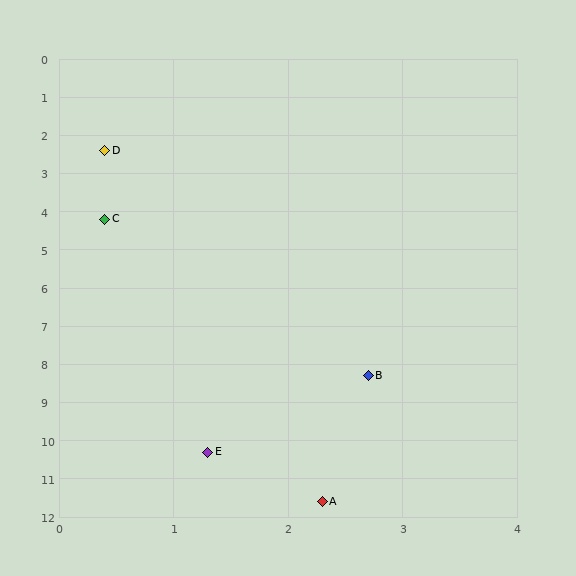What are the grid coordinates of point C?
Point C is at approximately (0.4, 4.2).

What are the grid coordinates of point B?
Point B is at approximately (2.7, 8.3).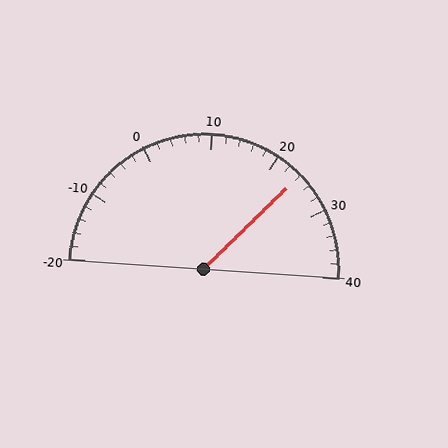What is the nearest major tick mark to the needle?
The nearest major tick mark is 20.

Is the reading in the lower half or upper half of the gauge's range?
The reading is in the upper half of the range (-20 to 40).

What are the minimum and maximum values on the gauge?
The gauge ranges from -20 to 40.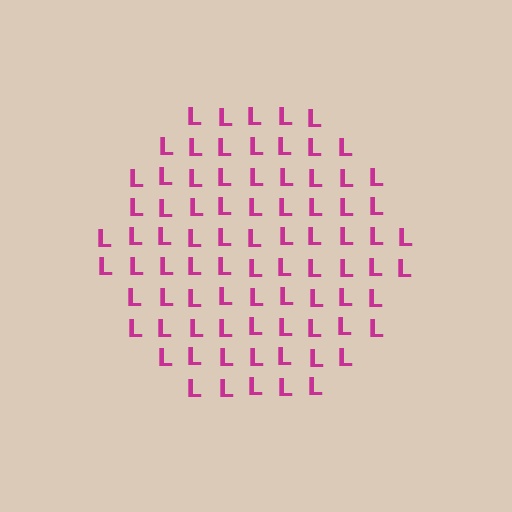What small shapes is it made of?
It is made of small letter L's.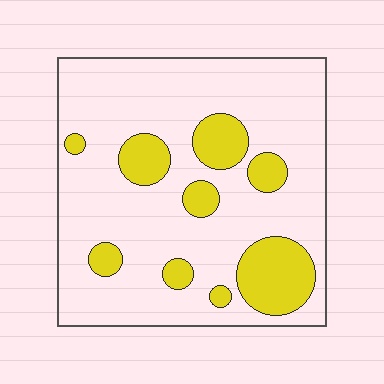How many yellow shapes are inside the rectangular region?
9.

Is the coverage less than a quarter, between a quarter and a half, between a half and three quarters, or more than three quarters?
Less than a quarter.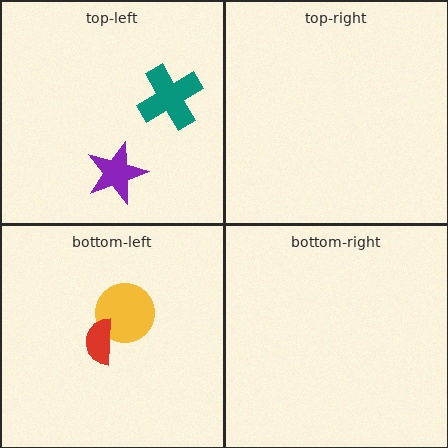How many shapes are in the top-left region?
2.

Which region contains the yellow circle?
The bottom-left region.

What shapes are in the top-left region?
The teal cross, the purple star.